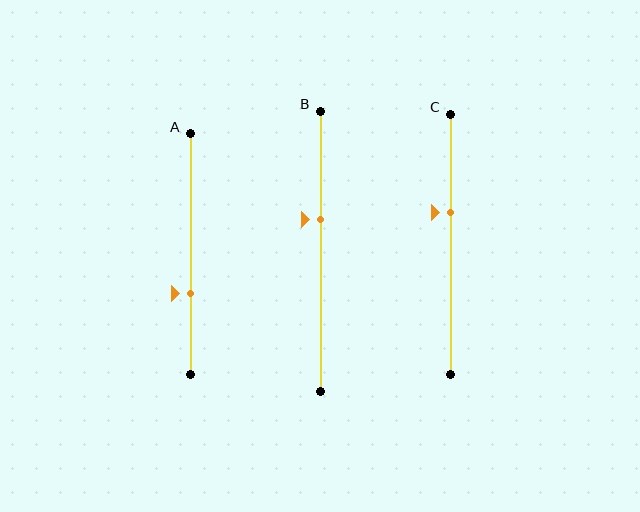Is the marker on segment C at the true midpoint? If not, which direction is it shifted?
No, the marker on segment C is shifted upward by about 12% of the segment length.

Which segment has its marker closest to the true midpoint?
Segment B has its marker closest to the true midpoint.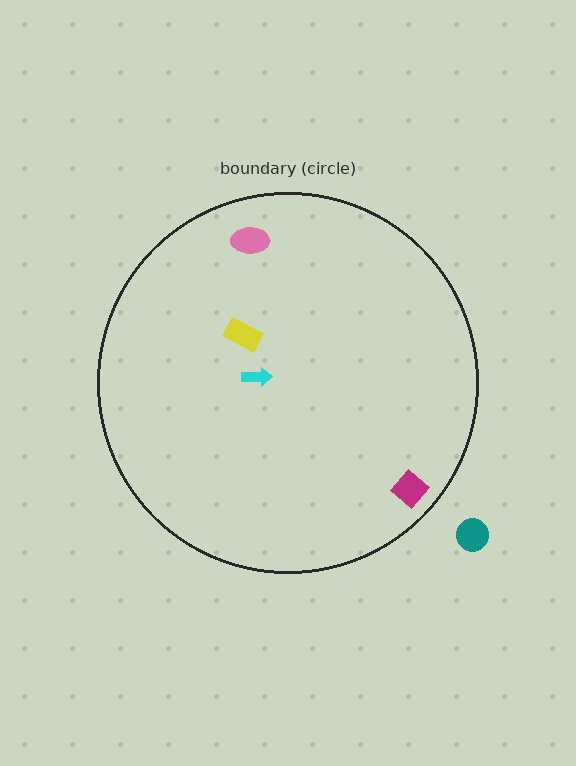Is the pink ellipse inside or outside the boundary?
Inside.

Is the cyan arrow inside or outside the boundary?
Inside.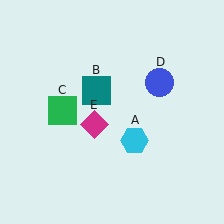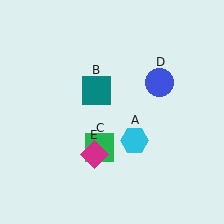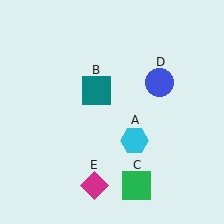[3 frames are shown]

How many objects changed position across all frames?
2 objects changed position: green square (object C), magenta diamond (object E).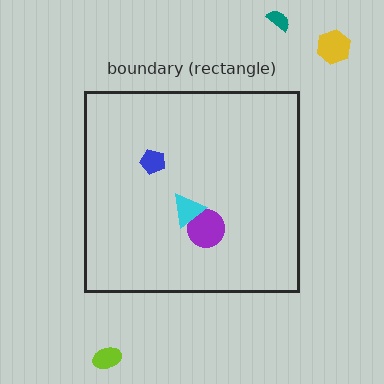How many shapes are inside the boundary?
3 inside, 3 outside.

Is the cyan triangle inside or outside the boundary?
Inside.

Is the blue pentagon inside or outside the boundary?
Inside.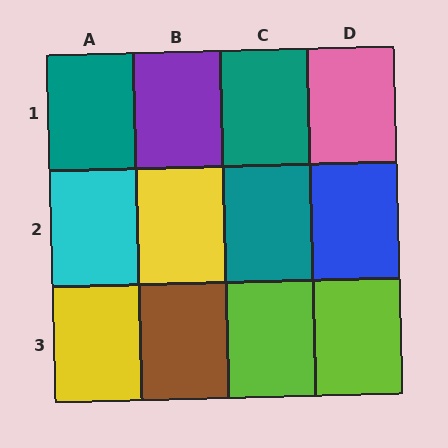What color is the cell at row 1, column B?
Purple.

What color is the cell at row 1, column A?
Teal.